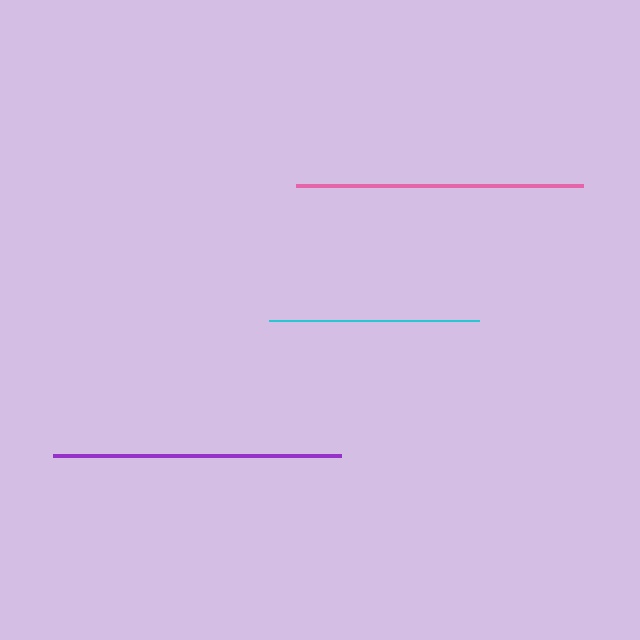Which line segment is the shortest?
The cyan line is the shortest at approximately 209 pixels.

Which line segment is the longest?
The purple line is the longest at approximately 288 pixels.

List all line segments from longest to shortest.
From longest to shortest: purple, pink, cyan.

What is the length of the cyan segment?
The cyan segment is approximately 209 pixels long.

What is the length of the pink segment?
The pink segment is approximately 287 pixels long.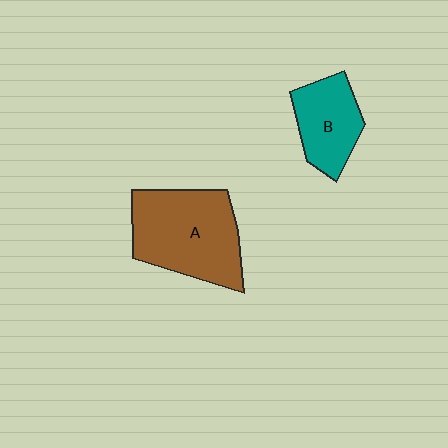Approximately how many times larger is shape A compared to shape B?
Approximately 1.7 times.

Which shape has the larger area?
Shape A (brown).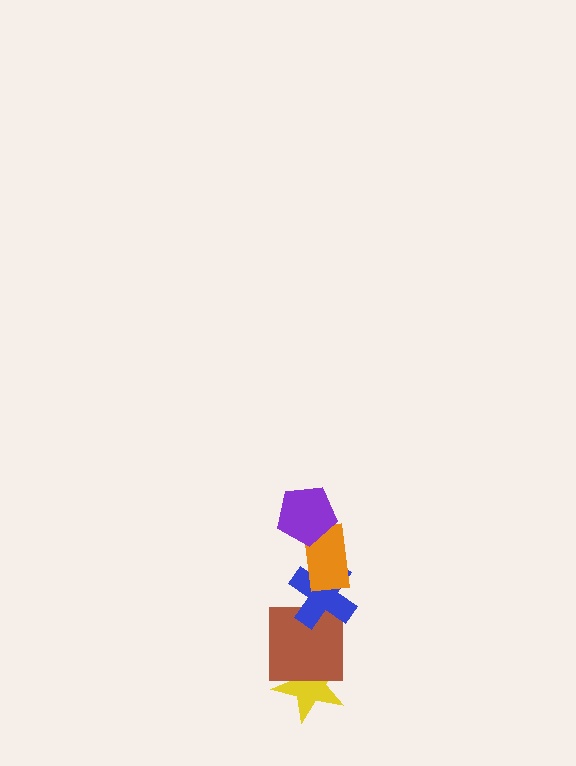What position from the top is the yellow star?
The yellow star is 5th from the top.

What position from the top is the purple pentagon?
The purple pentagon is 1st from the top.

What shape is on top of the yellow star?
The brown square is on top of the yellow star.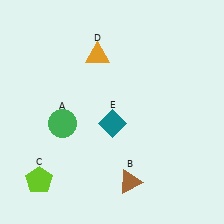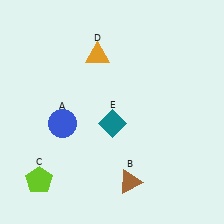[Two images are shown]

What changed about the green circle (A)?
In Image 1, A is green. In Image 2, it changed to blue.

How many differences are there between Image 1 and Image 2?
There is 1 difference between the two images.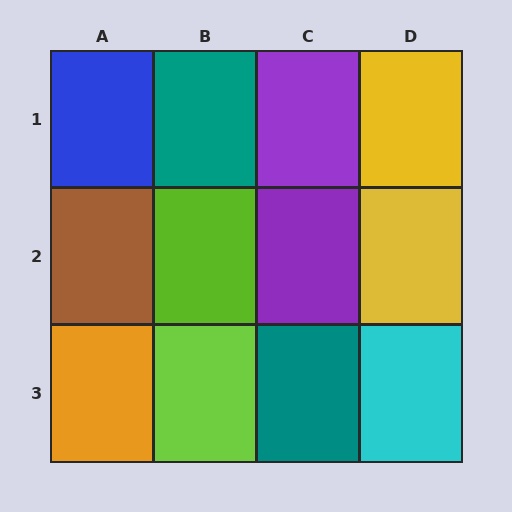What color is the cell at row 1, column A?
Blue.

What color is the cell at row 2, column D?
Yellow.